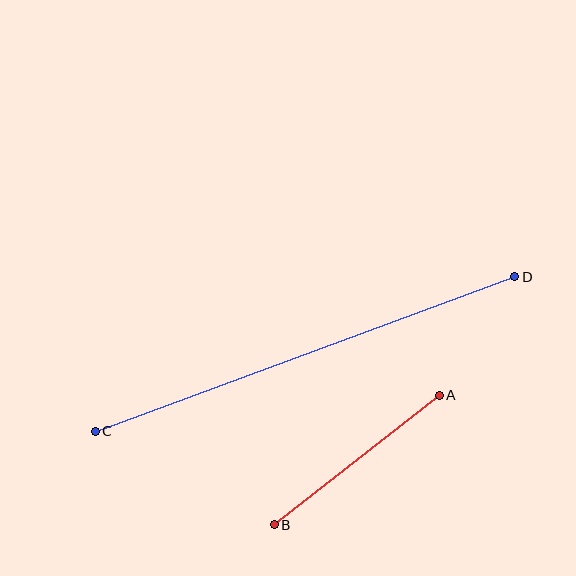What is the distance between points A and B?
The distance is approximately 210 pixels.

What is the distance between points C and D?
The distance is approximately 447 pixels.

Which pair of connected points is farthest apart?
Points C and D are farthest apart.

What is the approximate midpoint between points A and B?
The midpoint is at approximately (357, 460) pixels.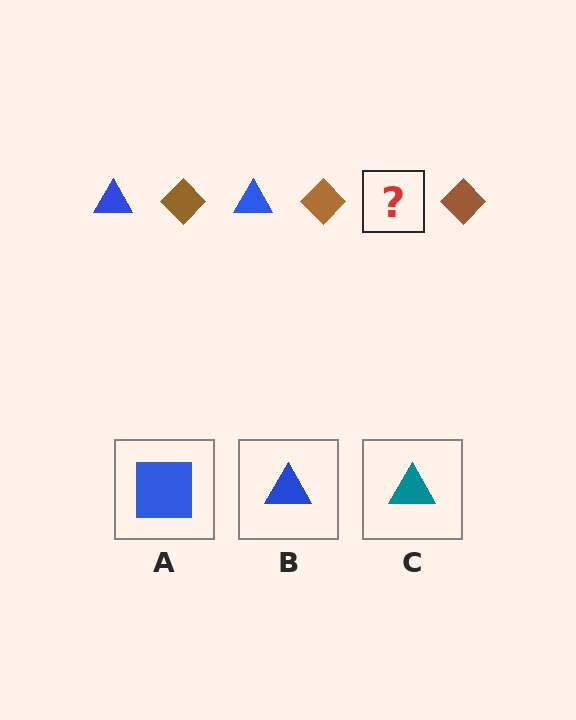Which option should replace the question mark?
Option B.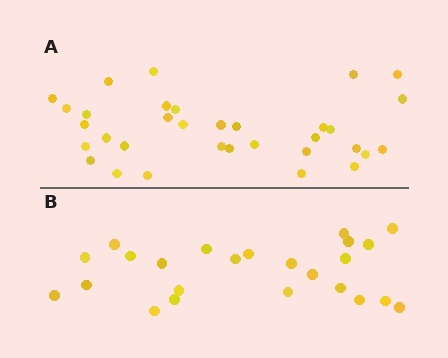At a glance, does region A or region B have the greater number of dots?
Region A (the top region) has more dots.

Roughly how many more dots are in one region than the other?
Region A has roughly 8 or so more dots than region B.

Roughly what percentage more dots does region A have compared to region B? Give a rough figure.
About 40% more.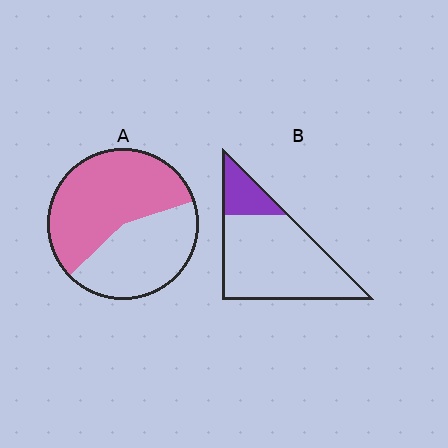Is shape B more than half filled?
No.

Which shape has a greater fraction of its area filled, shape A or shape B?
Shape A.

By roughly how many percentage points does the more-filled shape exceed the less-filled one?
By roughly 40 percentage points (A over B).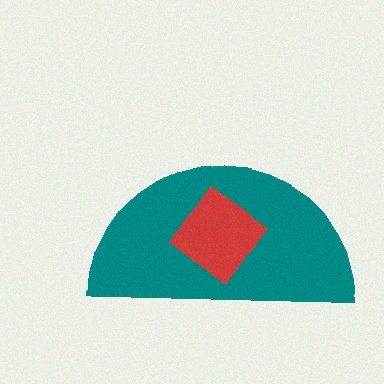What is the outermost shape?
The teal semicircle.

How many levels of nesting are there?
2.